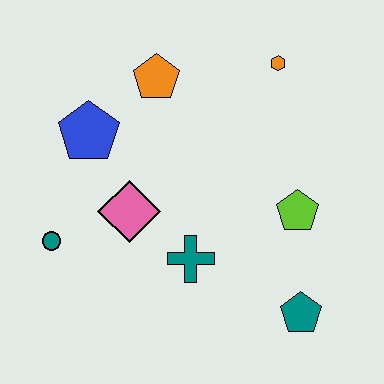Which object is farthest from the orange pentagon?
The teal pentagon is farthest from the orange pentagon.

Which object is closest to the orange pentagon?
The blue pentagon is closest to the orange pentagon.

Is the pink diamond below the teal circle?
No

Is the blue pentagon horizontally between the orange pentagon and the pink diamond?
No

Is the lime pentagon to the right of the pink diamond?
Yes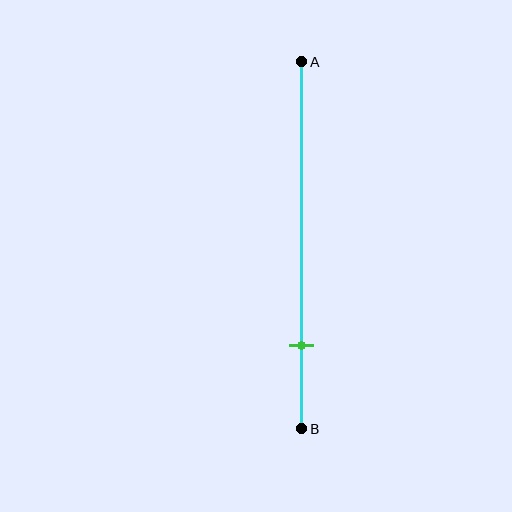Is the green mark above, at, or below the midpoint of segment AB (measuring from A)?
The green mark is below the midpoint of segment AB.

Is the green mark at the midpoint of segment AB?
No, the mark is at about 75% from A, not at the 50% midpoint.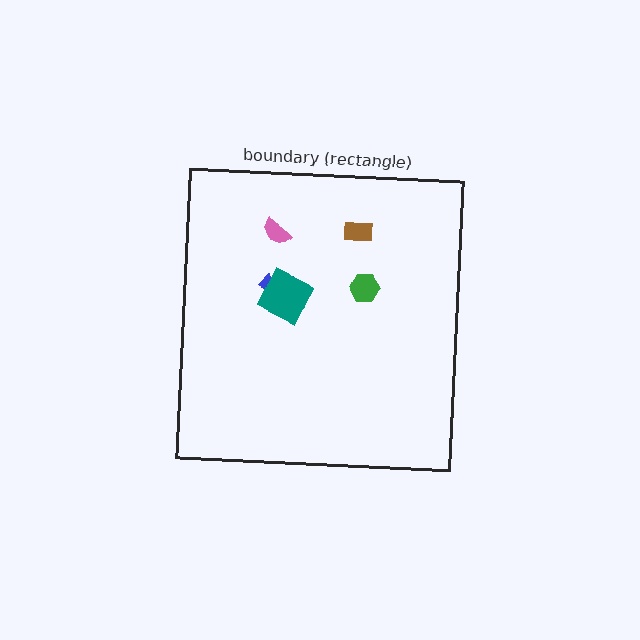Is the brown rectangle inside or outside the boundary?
Inside.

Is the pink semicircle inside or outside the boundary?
Inside.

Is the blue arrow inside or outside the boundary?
Inside.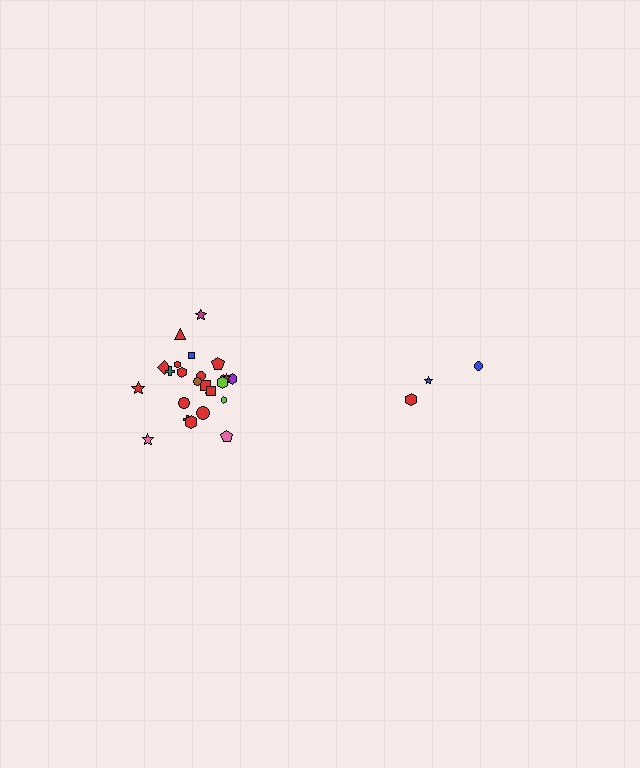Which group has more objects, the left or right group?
The left group.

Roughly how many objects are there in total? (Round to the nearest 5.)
Roughly 30 objects in total.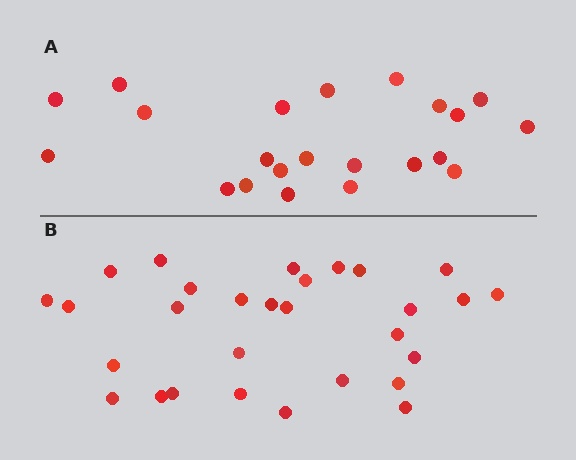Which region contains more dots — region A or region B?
Region B (the bottom region) has more dots.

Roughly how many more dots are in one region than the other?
Region B has roughly 8 or so more dots than region A.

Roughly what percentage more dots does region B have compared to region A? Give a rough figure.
About 30% more.